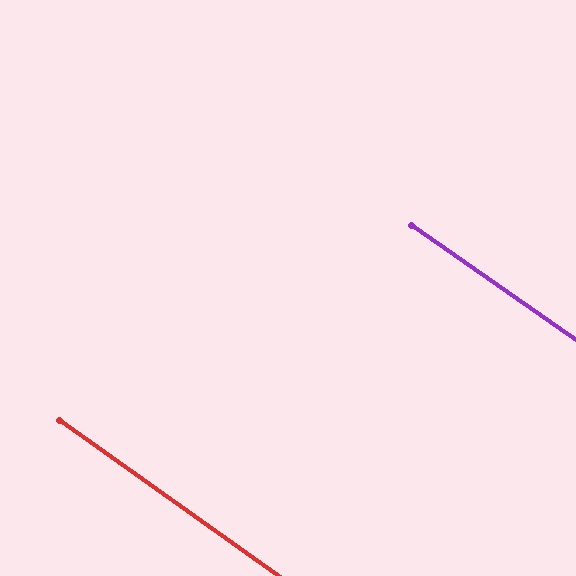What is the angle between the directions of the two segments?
Approximately 0 degrees.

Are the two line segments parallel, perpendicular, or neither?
Parallel — their directions differ by only 0.4°.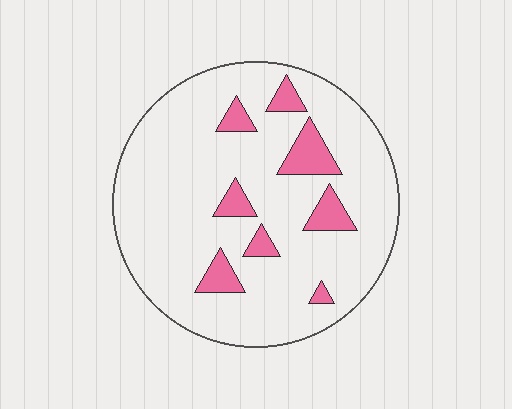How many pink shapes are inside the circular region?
8.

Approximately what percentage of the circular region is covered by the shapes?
Approximately 15%.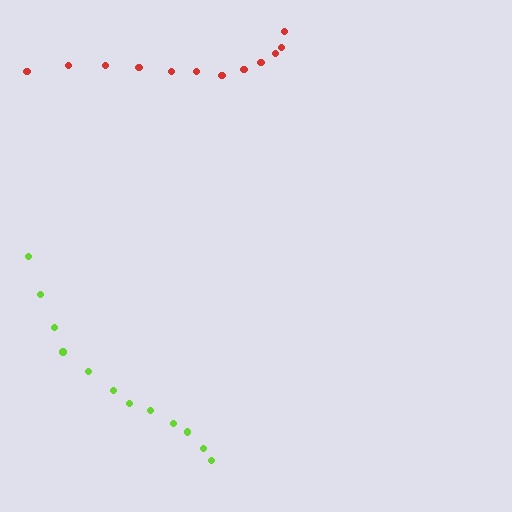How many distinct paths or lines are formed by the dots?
There are 2 distinct paths.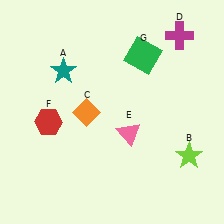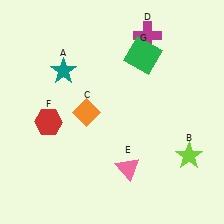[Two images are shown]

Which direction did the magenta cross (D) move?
The magenta cross (D) moved left.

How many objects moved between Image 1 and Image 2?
2 objects moved between the two images.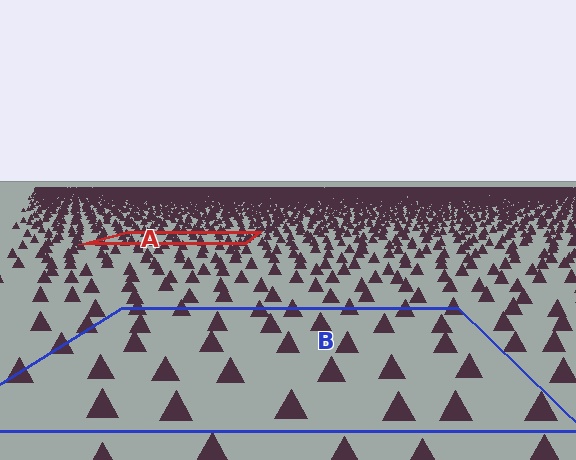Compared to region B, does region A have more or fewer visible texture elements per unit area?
Region A has more texture elements per unit area — they are packed more densely because it is farther away.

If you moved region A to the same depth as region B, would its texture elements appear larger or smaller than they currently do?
They would appear larger. At a closer depth, the same texture elements are projected at a bigger on-screen size.